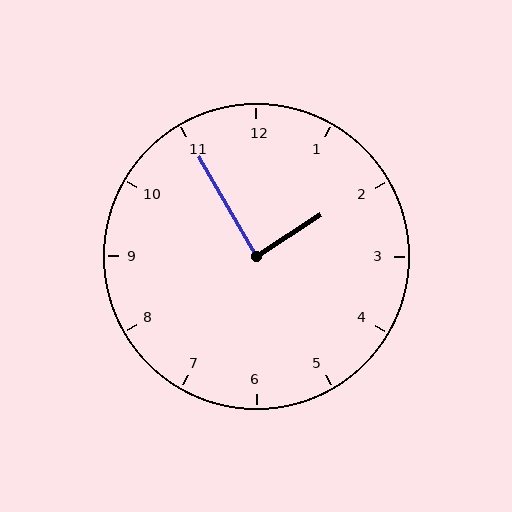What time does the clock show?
1:55.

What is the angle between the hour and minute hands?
Approximately 88 degrees.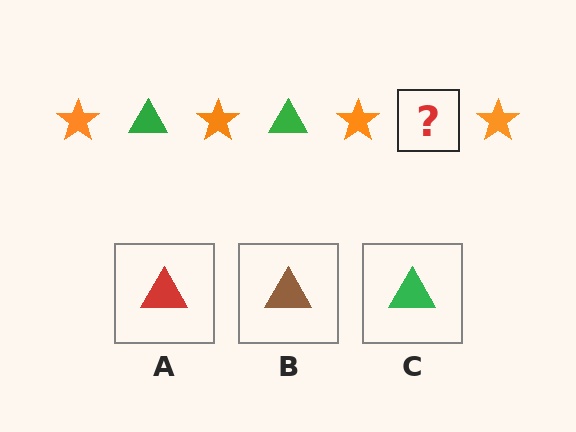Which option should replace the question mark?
Option C.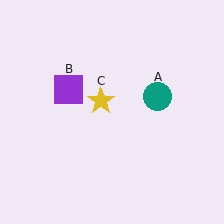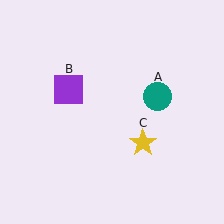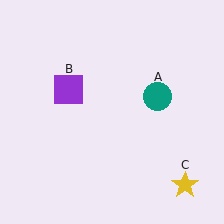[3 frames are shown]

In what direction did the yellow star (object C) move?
The yellow star (object C) moved down and to the right.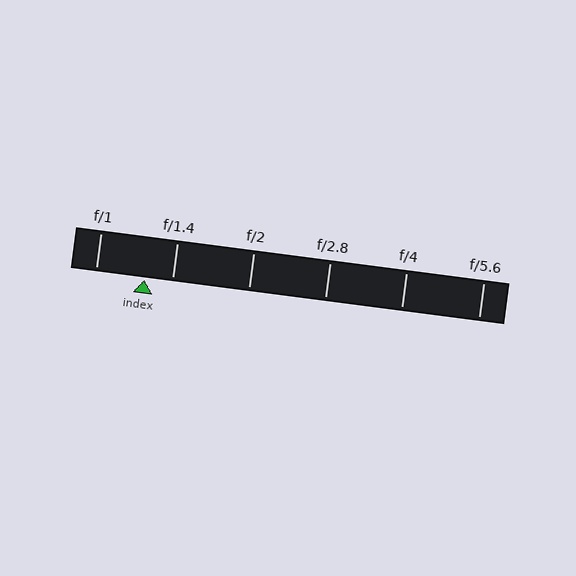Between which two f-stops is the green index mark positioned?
The index mark is between f/1 and f/1.4.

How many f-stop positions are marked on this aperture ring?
There are 6 f-stop positions marked.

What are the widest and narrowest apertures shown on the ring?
The widest aperture shown is f/1 and the narrowest is f/5.6.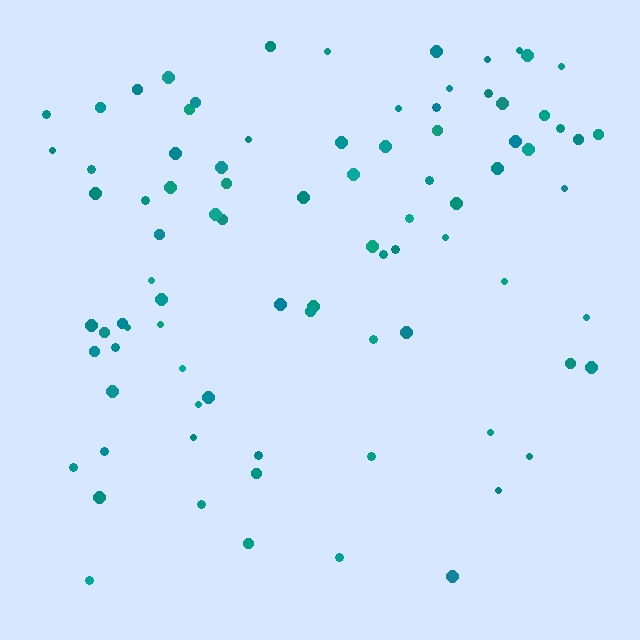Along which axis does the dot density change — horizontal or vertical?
Vertical.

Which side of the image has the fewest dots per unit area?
The bottom.